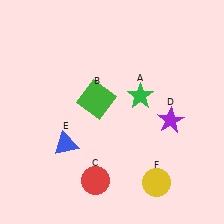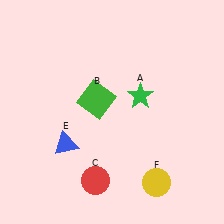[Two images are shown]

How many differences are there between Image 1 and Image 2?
There is 1 difference between the two images.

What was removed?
The purple star (D) was removed in Image 2.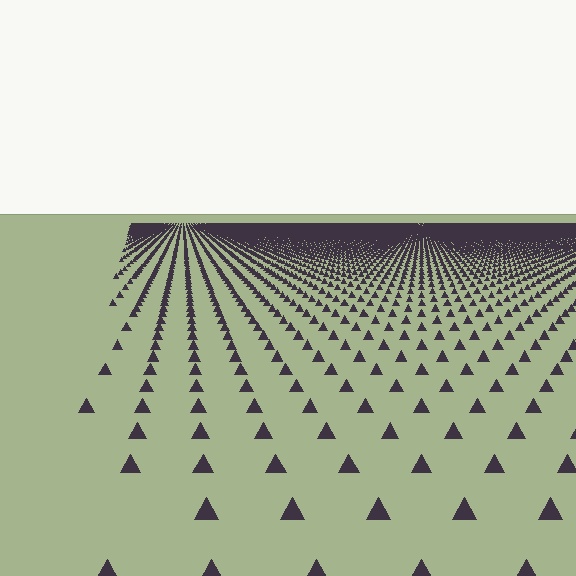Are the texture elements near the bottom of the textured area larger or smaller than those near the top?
Larger. Near the bottom, elements are closer to the viewer and appear at a bigger on-screen size.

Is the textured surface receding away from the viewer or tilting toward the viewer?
The surface is receding away from the viewer. Texture elements get smaller and denser toward the top.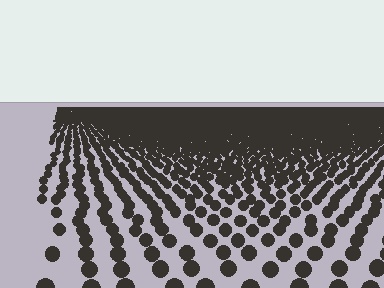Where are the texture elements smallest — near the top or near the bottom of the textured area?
Near the top.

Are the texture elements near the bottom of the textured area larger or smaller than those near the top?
Larger. Near the bottom, elements are closer to the viewer and appear at a bigger on-screen size.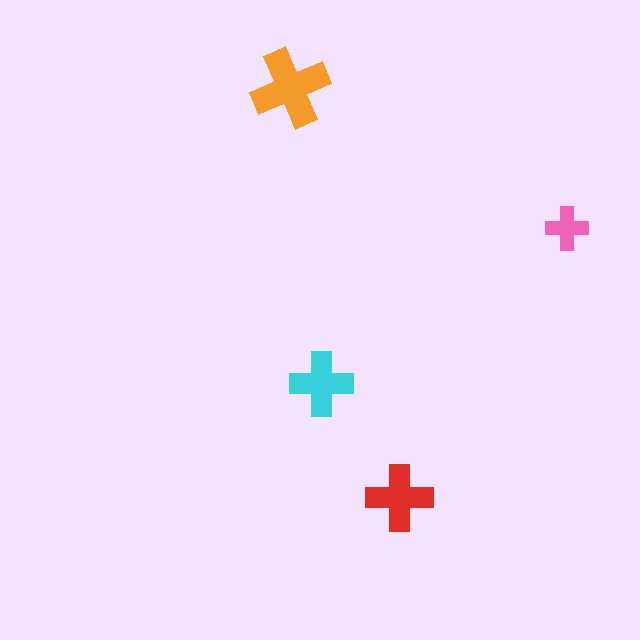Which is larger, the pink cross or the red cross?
The red one.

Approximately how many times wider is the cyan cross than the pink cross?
About 1.5 times wider.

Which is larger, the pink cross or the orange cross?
The orange one.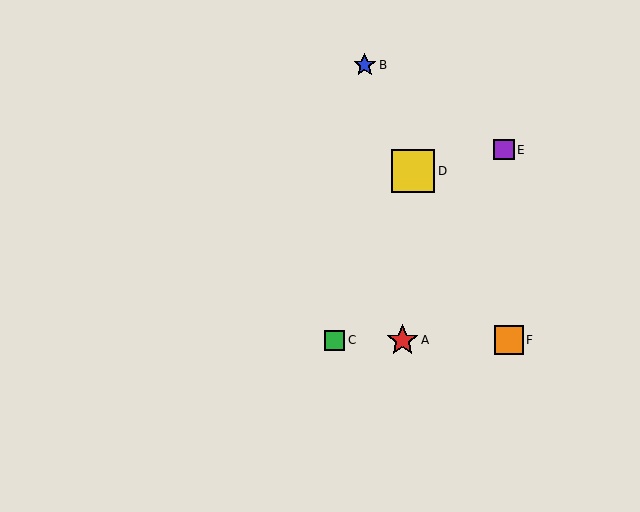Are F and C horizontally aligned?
Yes, both are at y≈340.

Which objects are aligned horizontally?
Objects A, C, F are aligned horizontally.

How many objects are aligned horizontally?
3 objects (A, C, F) are aligned horizontally.